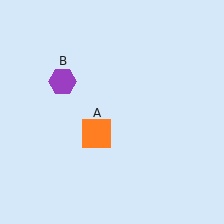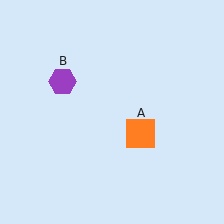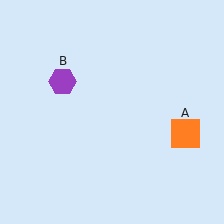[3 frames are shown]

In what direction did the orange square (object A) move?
The orange square (object A) moved right.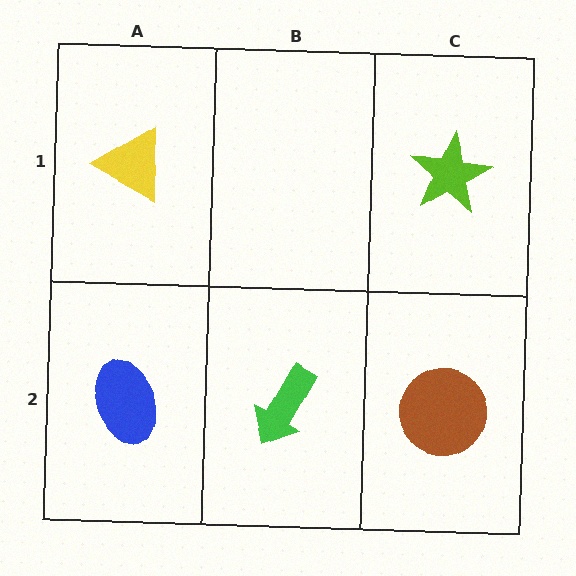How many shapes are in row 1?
2 shapes.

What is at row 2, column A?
A blue ellipse.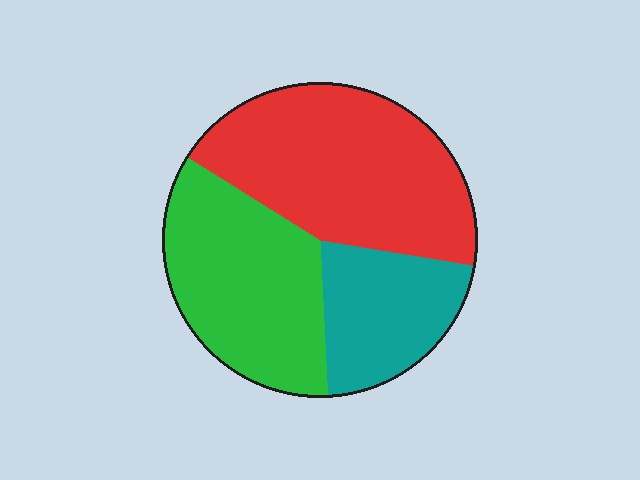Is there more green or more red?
Red.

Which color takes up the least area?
Teal, at roughly 20%.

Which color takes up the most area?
Red, at roughly 45%.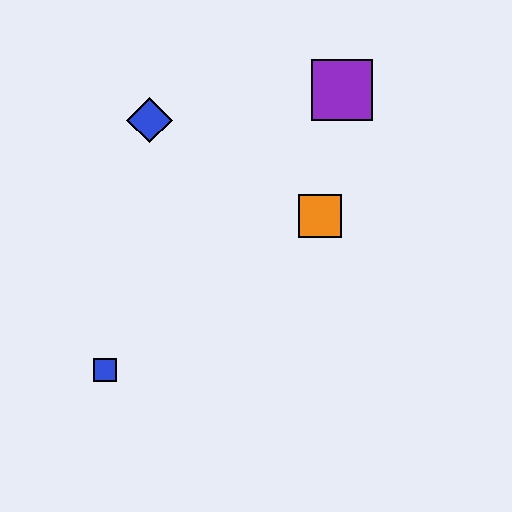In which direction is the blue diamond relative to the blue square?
The blue diamond is above the blue square.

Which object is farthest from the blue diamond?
The blue square is farthest from the blue diamond.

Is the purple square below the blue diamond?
No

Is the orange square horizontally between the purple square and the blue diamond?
Yes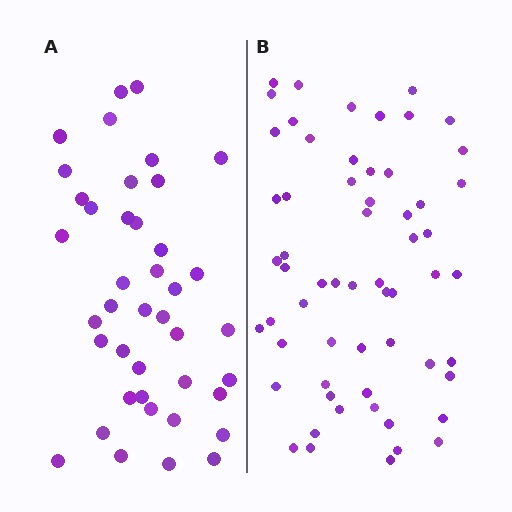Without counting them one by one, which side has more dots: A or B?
Region B (the right region) has more dots.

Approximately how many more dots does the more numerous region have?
Region B has approximately 20 more dots than region A.